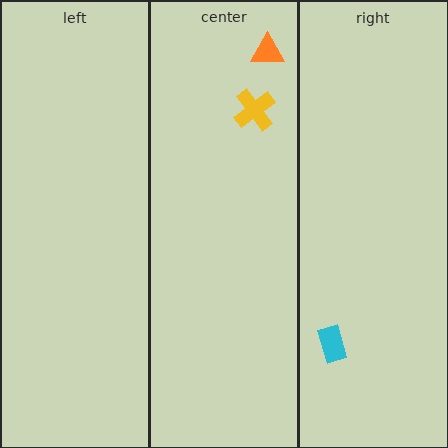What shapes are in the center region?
The orange triangle, the yellow cross.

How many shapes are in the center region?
2.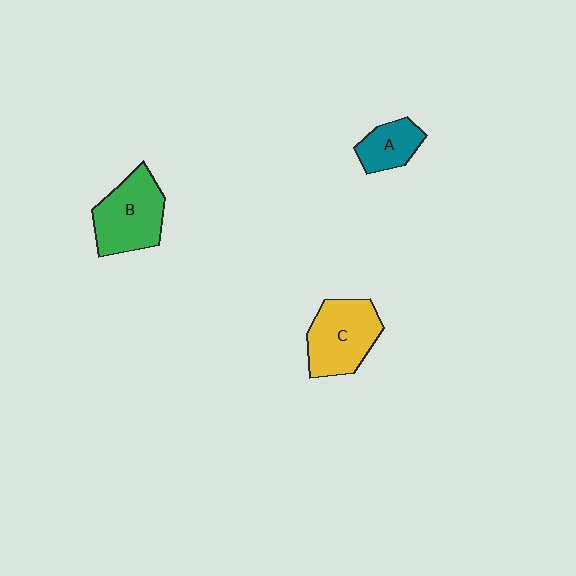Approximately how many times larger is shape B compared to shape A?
Approximately 1.8 times.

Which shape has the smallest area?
Shape A (teal).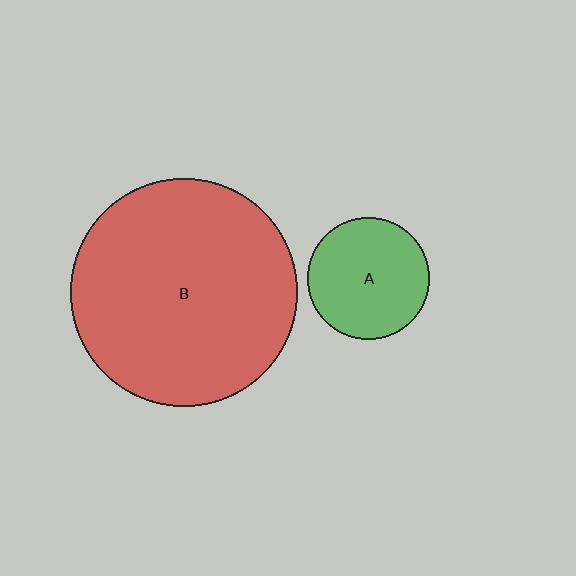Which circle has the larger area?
Circle B (red).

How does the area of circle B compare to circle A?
Approximately 3.5 times.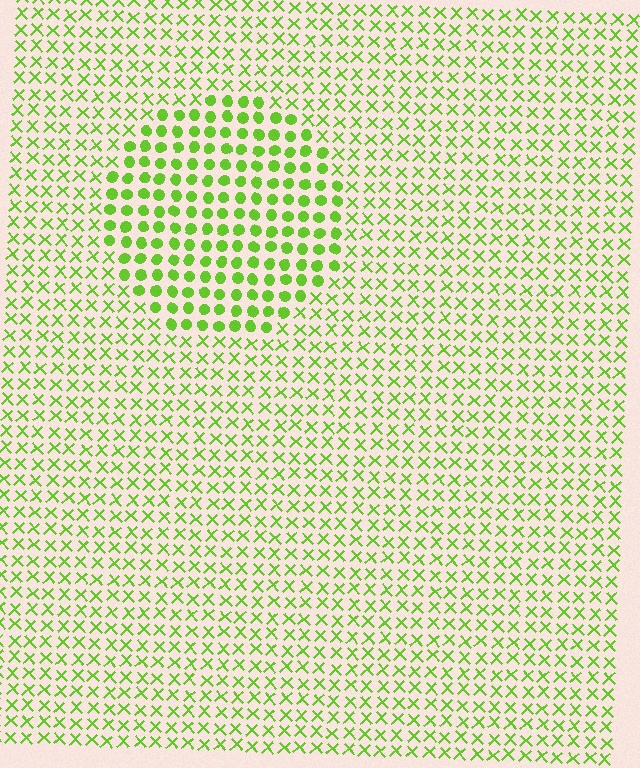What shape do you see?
I see a circle.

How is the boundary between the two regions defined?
The boundary is defined by a change in element shape: circles inside vs. X marks outside. All elements share the same color and spacing.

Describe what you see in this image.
The image is filled with small lime elements arranged in a uniform grid. A circle-shaped region contains circles, while the surrounding area contains X marks. The boundary is defined purely by the change in element shape.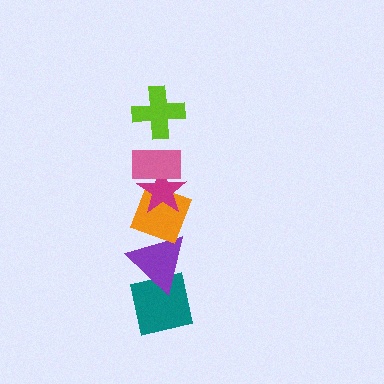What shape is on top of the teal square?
The purple triangle is on top of the teal square.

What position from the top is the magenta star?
The magenta star is 3rd from the top.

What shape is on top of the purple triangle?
The orange diamond is on top of the purple triangle.